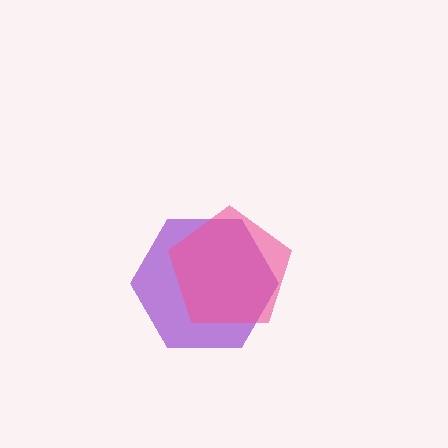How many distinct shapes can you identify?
There are 2 distinct shapes: a purple hexagon, a pink pentagon.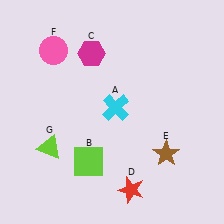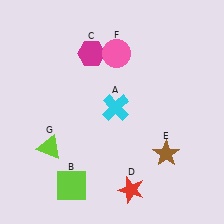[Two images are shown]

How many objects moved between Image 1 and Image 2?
2 objects moved between the two images.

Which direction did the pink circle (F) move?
The pink circle (F) moved right.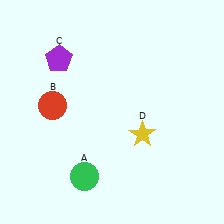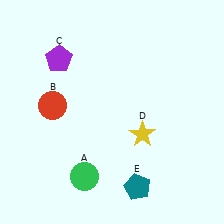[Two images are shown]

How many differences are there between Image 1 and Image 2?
There is 1 difference between the two images.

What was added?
A teal pentagon (E) was added in Image 2.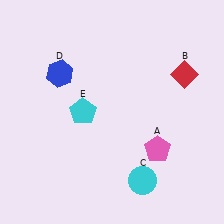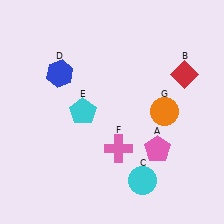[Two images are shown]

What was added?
A pink cross (F), an orange circle (G) were added in Image 2.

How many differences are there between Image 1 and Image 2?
There are 2 differences between the two images.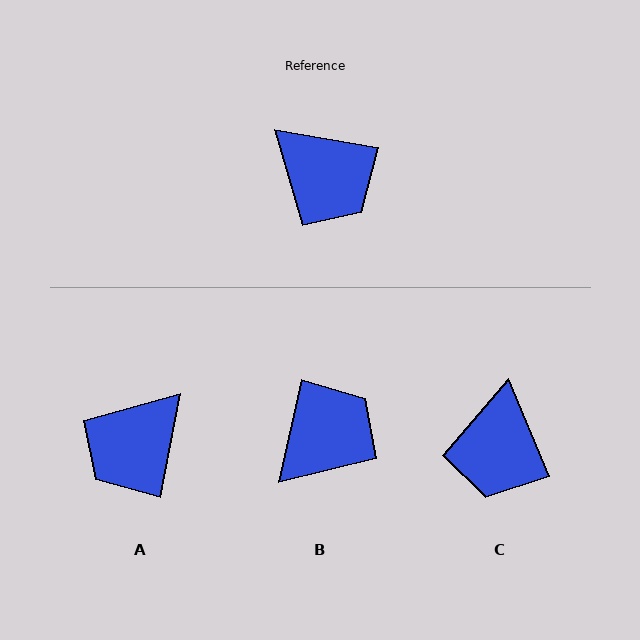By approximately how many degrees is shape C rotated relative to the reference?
Approximately 57 degrees clockwise.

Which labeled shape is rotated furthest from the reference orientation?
A, about 91 degrees away.